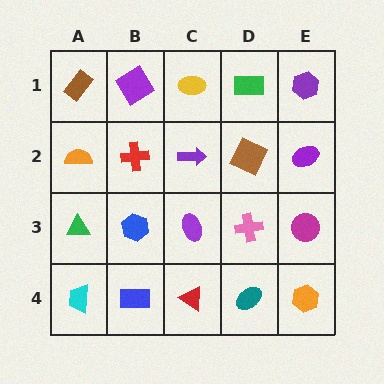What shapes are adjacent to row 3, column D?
A brown square (row 2, column D), a teal ellipse (row 4, column D), a purple ellipse (row 3, column C), a magenta circle (row 3, column E).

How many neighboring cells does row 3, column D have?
4.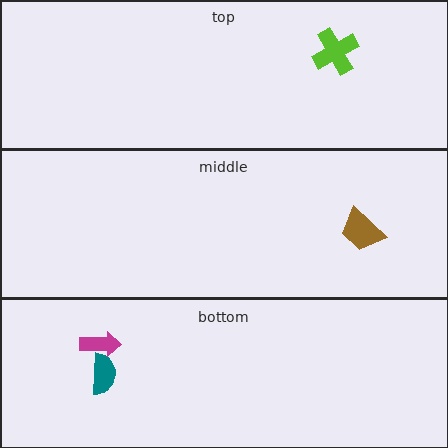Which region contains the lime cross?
The top region.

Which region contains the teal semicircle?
The bottom region.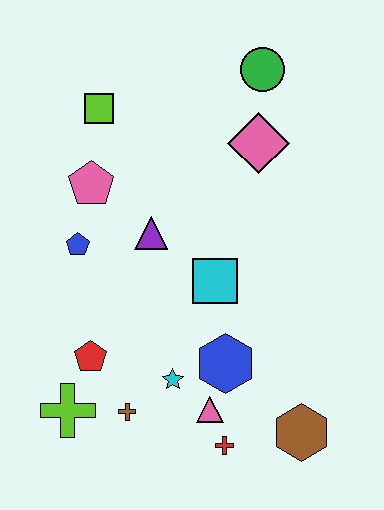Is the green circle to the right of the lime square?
Yes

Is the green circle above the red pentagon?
Yes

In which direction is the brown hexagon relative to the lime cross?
The brown hexagon is to the right of the lime cross.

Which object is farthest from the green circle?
The lime cross is farthest from the green circle.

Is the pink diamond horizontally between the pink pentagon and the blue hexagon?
No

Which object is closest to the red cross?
The pink triangle is closest to the red cross.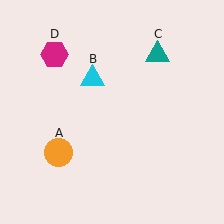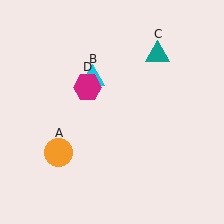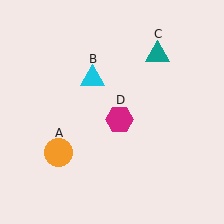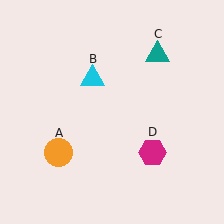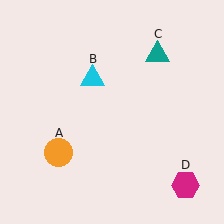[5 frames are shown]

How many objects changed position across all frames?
1 object changed position: magenta hexagon (object D).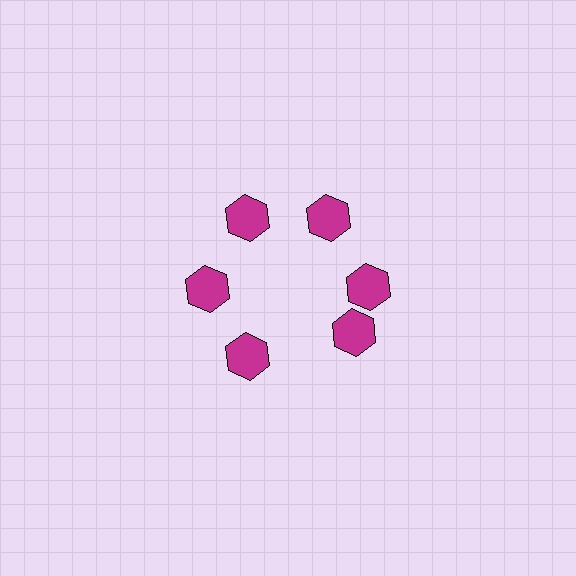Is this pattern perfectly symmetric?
No. The 6 magenta hexagons are arranged in a ring, but one element near the 5 o'clock position is rotated out of alignment along the ring, breaking the 6-fold rotational symmetry.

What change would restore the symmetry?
The symmetry would be restored by rotating it back into even spacing with its neighbors so that all 6 hexagons sit at equal angles and equal distance from the center.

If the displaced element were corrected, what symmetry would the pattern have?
It would have 6-fold rotational symmetry — the pattern would map onto itself every 60 degrees.